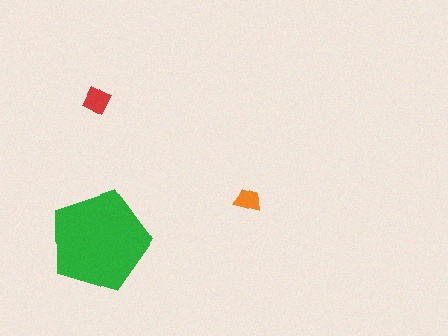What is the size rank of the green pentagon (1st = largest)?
1st.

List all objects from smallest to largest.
The orange trapezoid, the red diamond, the green pentagon.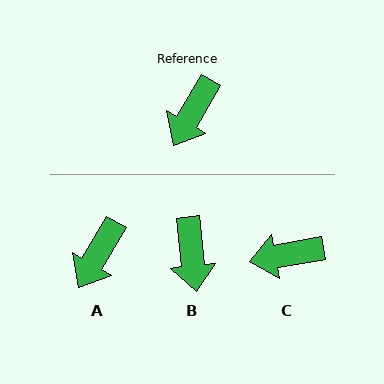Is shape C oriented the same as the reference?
No, it is off by about 50 degrees.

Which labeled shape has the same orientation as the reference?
A.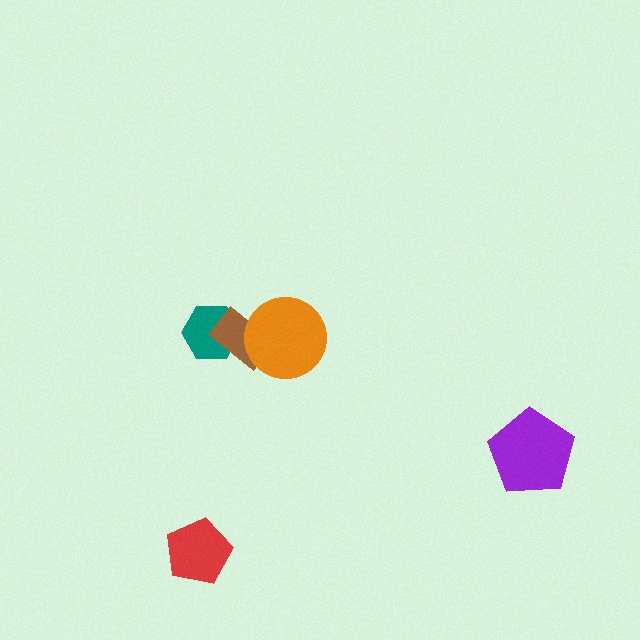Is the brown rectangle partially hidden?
Yes, it is partially covered by another shape.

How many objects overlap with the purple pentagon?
0 objects overlap with the purple pentagon.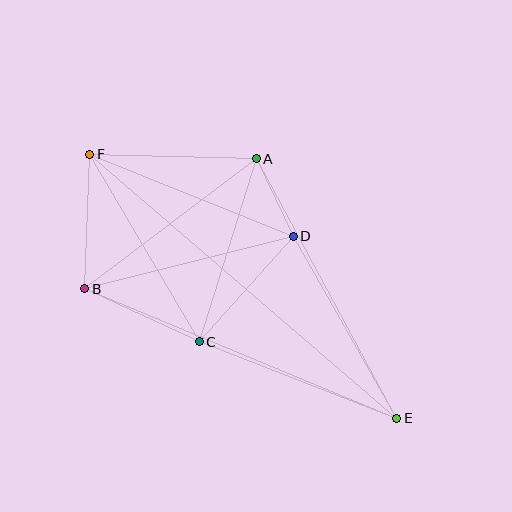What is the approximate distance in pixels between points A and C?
The distance between A and C is approximately 191 pixels.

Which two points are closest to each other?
Points A and D are closest to each other.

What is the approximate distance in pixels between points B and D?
The distance between B and D is approximately 215 pixels.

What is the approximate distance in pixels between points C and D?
The distance between C and D is approximately 141 pixels.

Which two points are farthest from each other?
Points E and F are farthest from each other.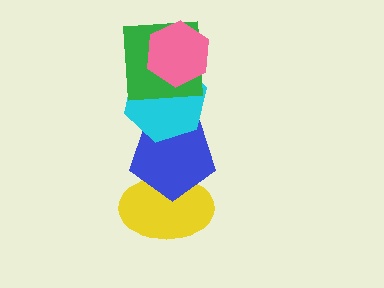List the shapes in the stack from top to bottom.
From top to bottom: the pink hexagon, the green square, the cyan hexagon, the blue pentagon, the yellow ellipse.